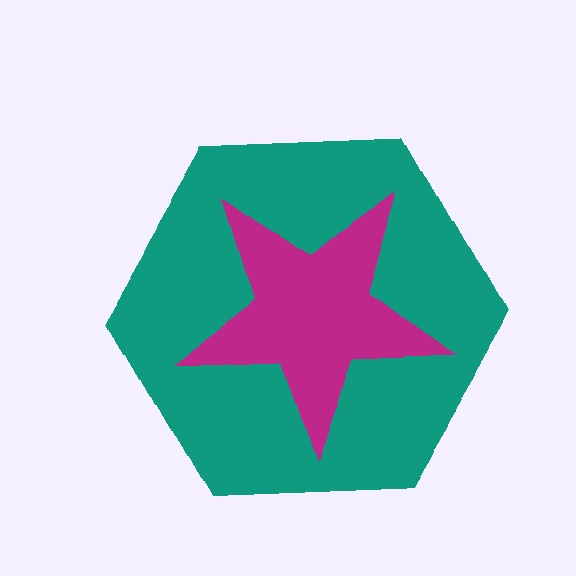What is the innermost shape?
The magenta star.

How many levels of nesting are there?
2.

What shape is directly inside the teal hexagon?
The magenta star.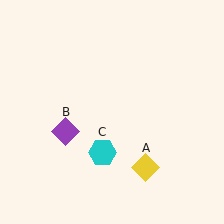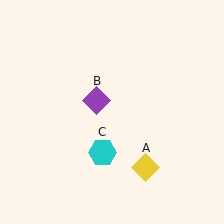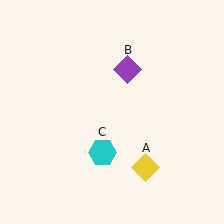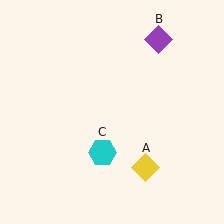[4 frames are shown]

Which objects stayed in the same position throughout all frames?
Yellow diamond (object A) and cyan hexagon (object C) remained stationary.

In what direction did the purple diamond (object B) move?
The purple diamond (object B) moved up and to the right.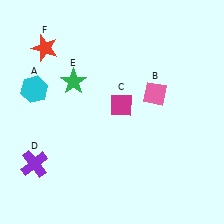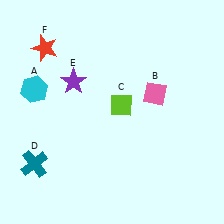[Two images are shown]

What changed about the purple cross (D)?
In Image 1, D is purple. In Image 2, it changed to teal.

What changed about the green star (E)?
In Image 1, E is green. In Image 2, it changed to purple.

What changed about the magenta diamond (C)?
In Image 1, C is magenta. In Image 2, it changed to lime.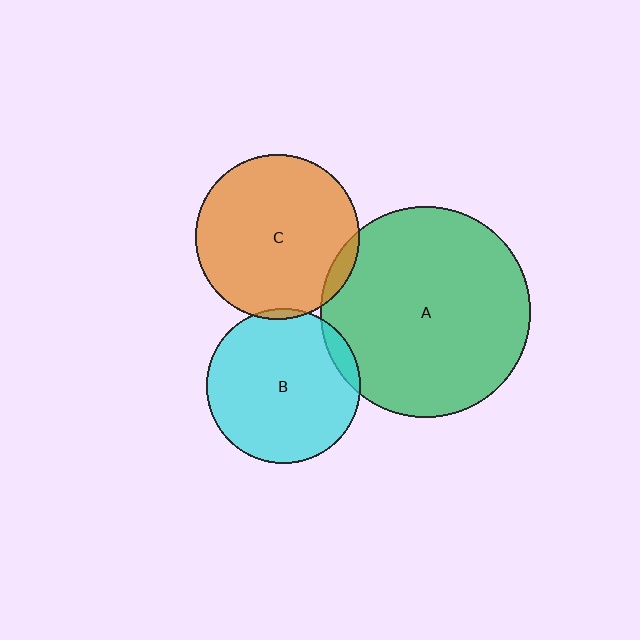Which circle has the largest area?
Circle A (green).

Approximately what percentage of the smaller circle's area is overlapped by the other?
Approximately 5%.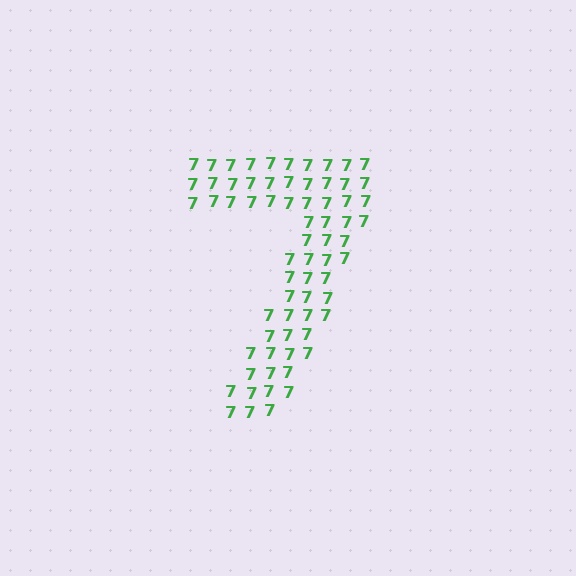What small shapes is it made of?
It is made of small digit 7's.